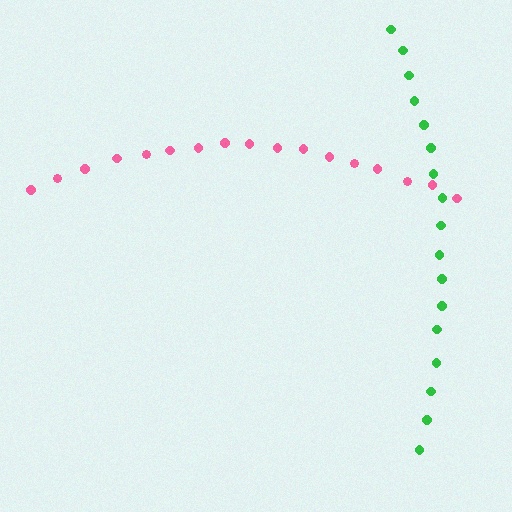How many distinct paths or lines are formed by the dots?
There are 2 distinct paths.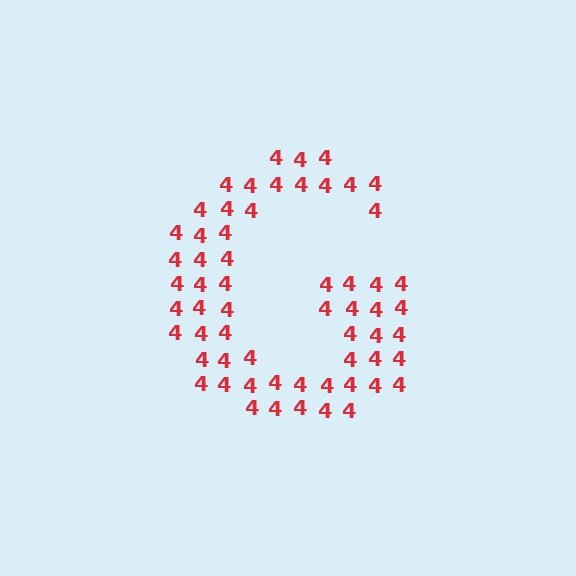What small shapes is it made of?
It is made of small digit 4's.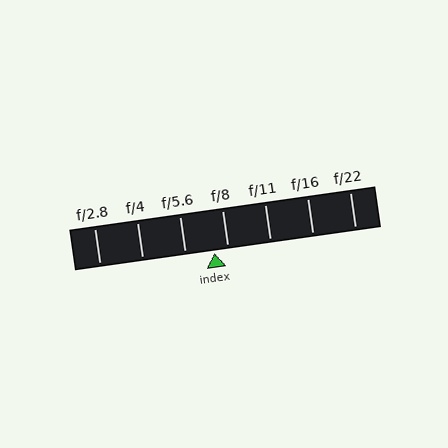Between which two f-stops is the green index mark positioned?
The index mark is between f/5.6 and f/8.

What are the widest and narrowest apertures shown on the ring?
The widest aperture shown is f/2.8 and the narrowest is f/22.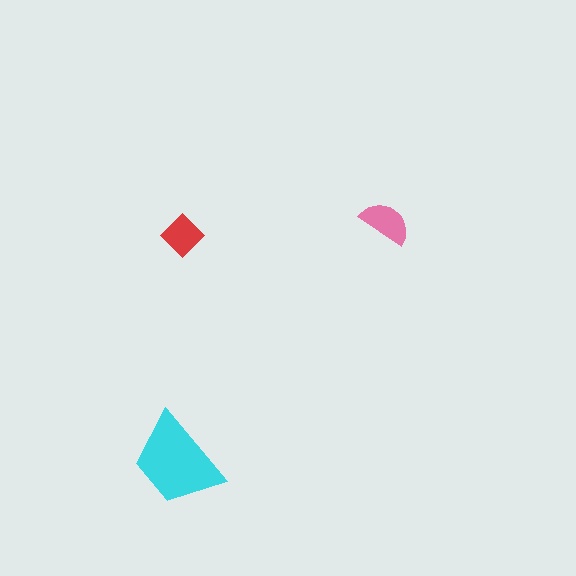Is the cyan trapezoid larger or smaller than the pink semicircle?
Larger.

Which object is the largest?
The cyan trapezoid.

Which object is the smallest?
The red diamond.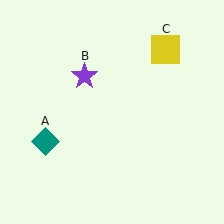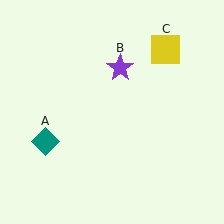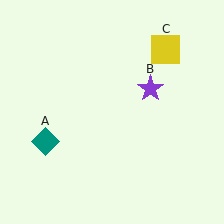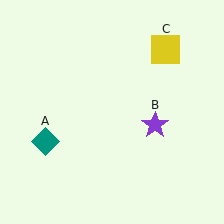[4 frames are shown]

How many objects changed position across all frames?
1 object changed position: purple star (object B).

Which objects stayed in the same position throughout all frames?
Teal diamond (object A) and yellow square (object C) remained stationary.